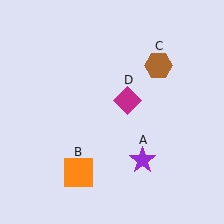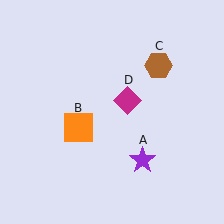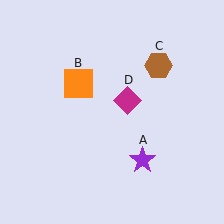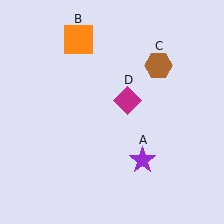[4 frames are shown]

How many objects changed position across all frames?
1 object changed position: orange square (object B).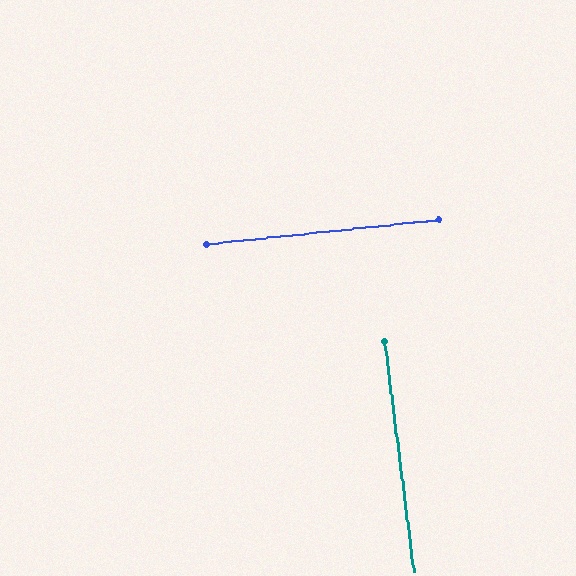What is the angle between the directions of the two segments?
Approximately 89 degrees.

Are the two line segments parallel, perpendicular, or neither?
Perpendicular — they meet at approximately 89°.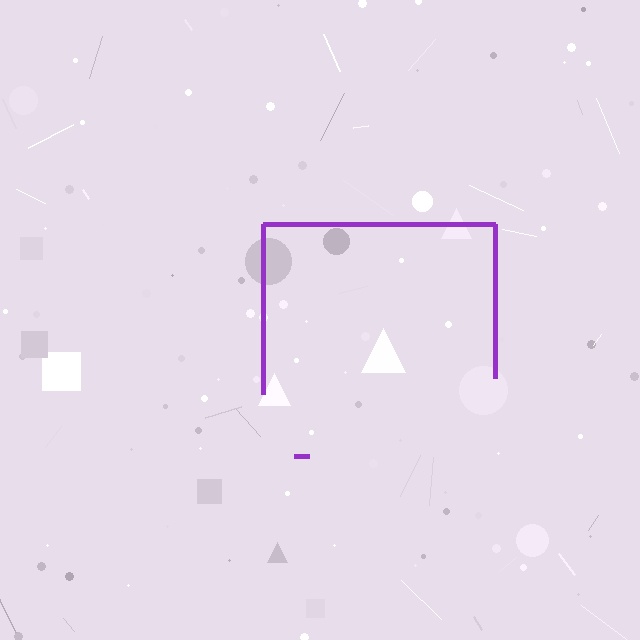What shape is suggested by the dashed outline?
The dashed outline suggests a square.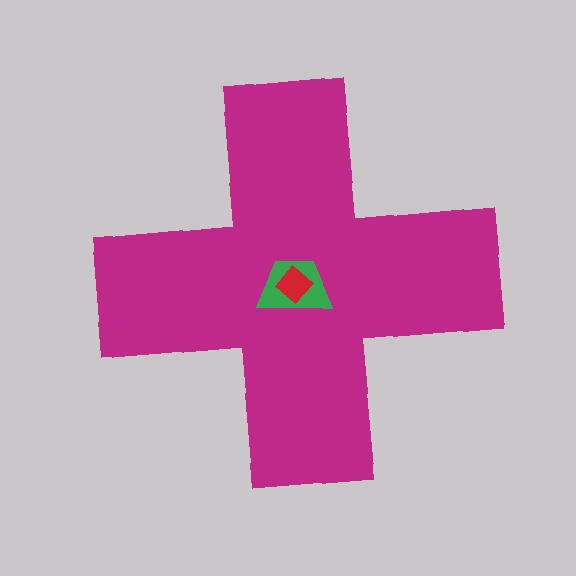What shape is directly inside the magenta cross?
The green trapezoid.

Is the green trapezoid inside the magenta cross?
Yes.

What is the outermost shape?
The magenta cross.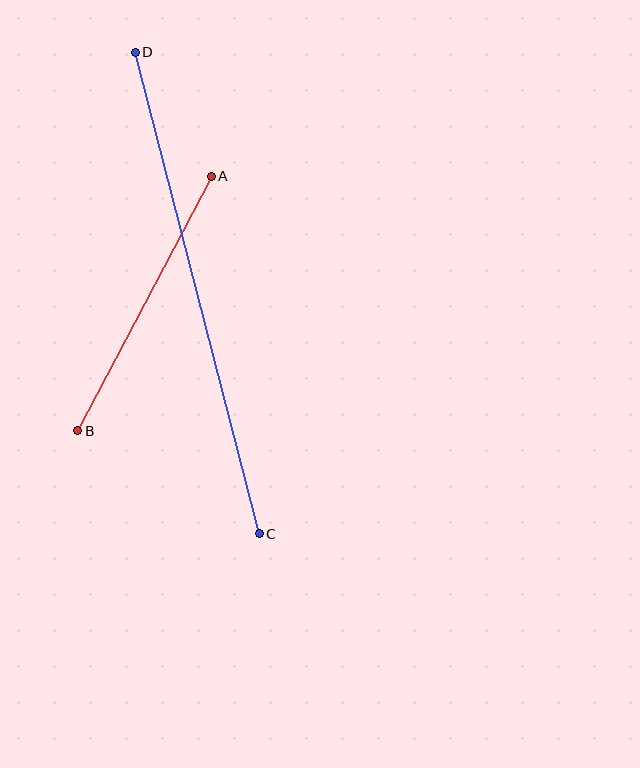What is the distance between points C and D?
The distance is approximately 497 pixels.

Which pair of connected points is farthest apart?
Points C and D are farthest apart.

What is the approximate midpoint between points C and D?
The midpoint is at approximately (197, 293) pixels.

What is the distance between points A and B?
The distance is approximately 288 pixels.